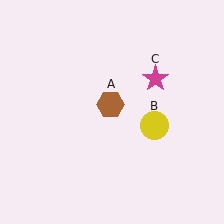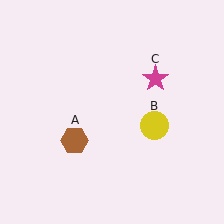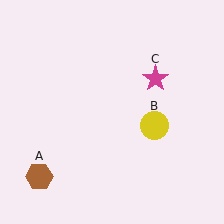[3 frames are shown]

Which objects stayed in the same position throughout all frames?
Yellow circle (object B) and magenta star (object C) remained stationary.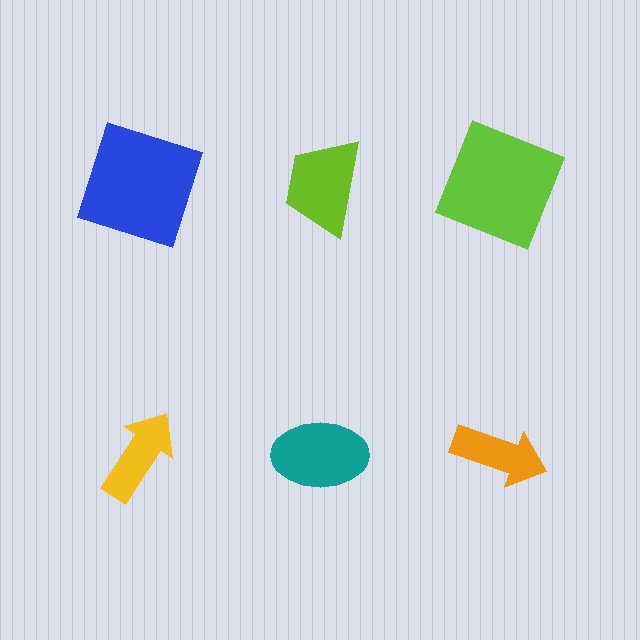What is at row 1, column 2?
A lime trapezoid.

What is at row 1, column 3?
A lime square.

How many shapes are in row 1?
3 shapes.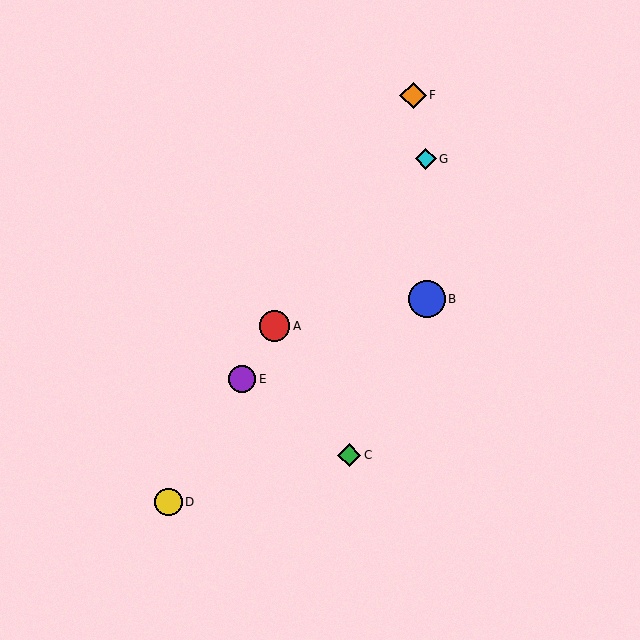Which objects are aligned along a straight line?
Objects A, D, E, F are aligned along a straight line.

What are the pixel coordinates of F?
Object F is at (413, 95).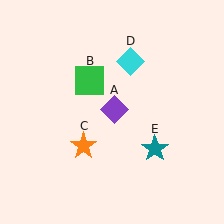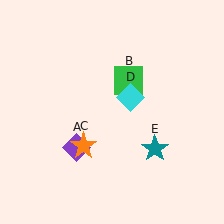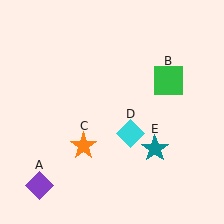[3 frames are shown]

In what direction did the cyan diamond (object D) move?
The cyan diamond (object D) moved down.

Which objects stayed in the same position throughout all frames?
Orange star (object C) and teal star (object E) remained stationary.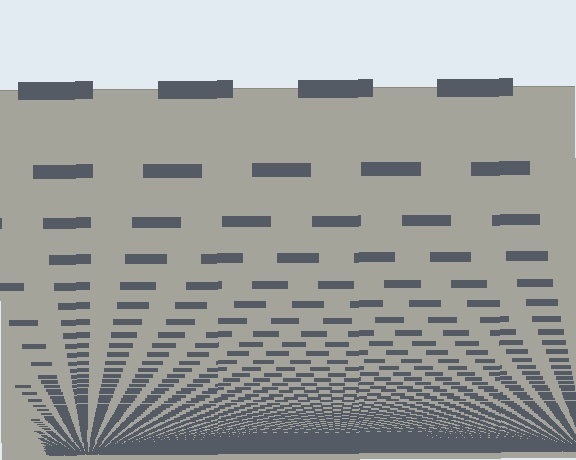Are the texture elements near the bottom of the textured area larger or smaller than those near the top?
Smaller. The gradient is inverted — elements near the bottom are smaller and denser.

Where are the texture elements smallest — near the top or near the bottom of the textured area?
Near the bottom.